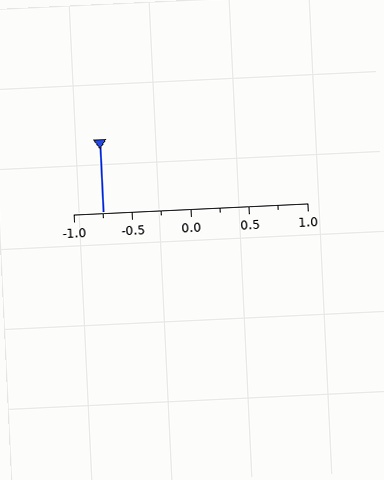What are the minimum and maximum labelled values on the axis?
The axis runs from -1.0 to 1.0.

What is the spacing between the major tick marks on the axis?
The major ticks are spaced 0.5 apart.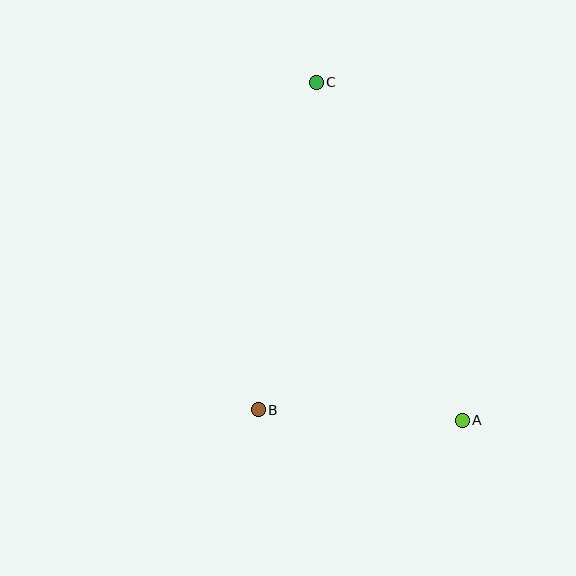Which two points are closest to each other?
Points A and B are closest to each other.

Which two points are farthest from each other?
Points A and C are farthest from each other.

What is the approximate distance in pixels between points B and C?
The distance between B and C is approximately 332 pixels.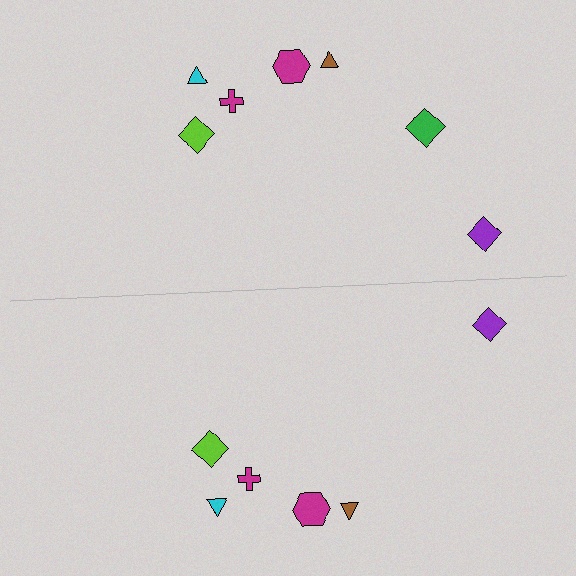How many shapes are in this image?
There are 13 shapes in this image.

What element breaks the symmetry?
A green diamond is missing from the bottom side.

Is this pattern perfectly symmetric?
No, the pattern is not perfectly symmetric. A green diamond is missing from the bottom side.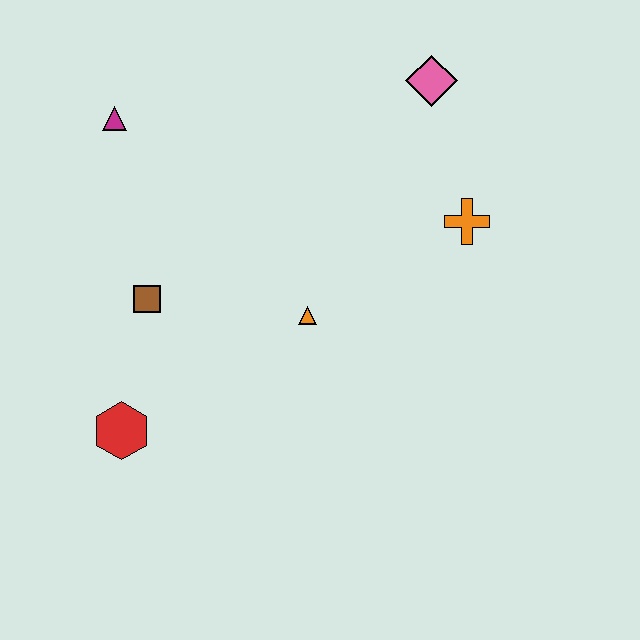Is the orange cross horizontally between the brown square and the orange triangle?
No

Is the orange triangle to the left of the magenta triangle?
No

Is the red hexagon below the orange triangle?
Yes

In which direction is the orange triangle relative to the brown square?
The orange triangle is to the right of the brown square.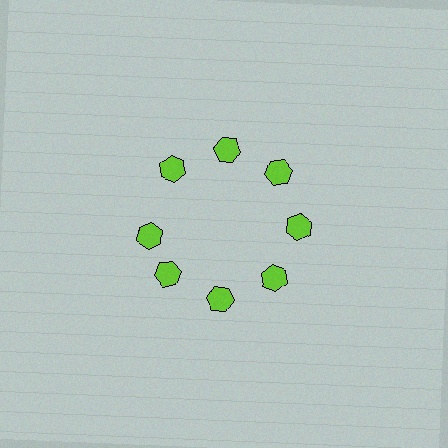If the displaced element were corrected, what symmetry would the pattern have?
It would have 8-fold rotational symmetry — the pattern would map onto itself every 45 degrees.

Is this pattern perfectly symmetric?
No. The 8 lime hexagons are arranged in a ring, but one element near the 9 o'clock position is rotated out of alignment along the ring, breaking the 8-fold rotational symmetry.